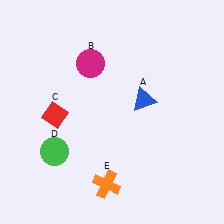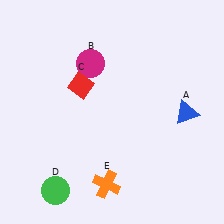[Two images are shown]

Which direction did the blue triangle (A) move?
The blue triangle (A) moved right.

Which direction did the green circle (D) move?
The green circle (D) moved down.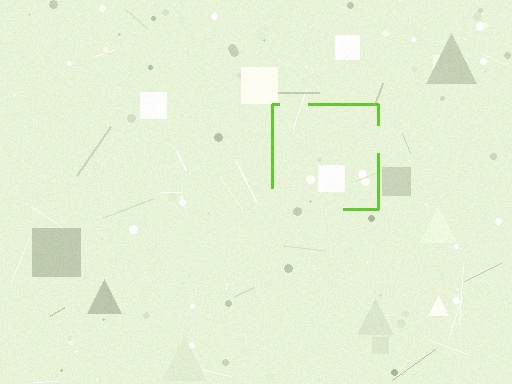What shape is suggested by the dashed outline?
The dashed outline suggests a square.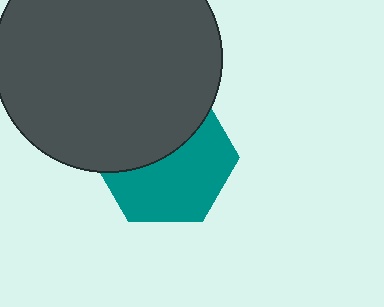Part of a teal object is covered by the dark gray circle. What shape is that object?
It is a hexagon.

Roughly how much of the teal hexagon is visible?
About half of it is visible (roughly 56%).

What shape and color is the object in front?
The object in front is a dark gray circle.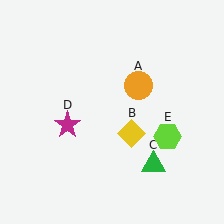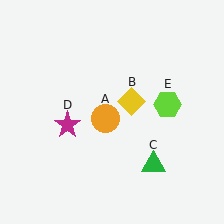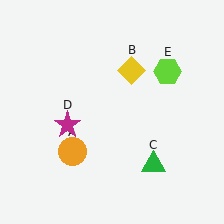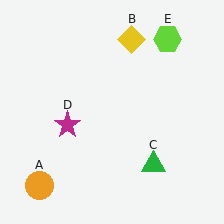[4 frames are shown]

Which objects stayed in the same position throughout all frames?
Green triangle (object C) and magenta star (object D) remained stationary.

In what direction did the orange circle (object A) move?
The orange circle (object A) moved down and to the left.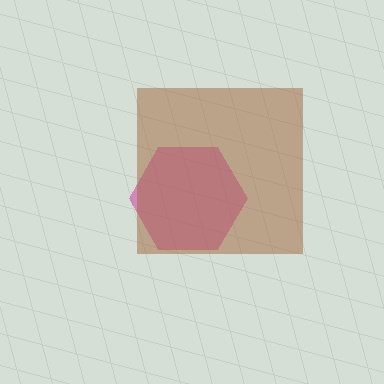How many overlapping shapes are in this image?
There are 2 overlapping shapes in the image.